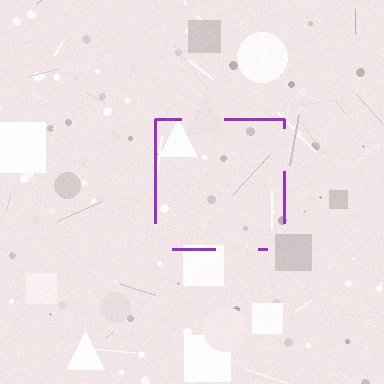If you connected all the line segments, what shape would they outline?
They would outline a square.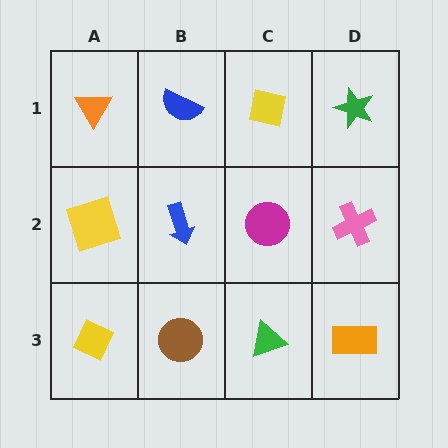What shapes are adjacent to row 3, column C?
A magenta circle (row 2, column C), a brown circle (row 3, column B), an orange rectangle (row 3, column D).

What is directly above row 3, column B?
A blue arrow.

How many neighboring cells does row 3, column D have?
2.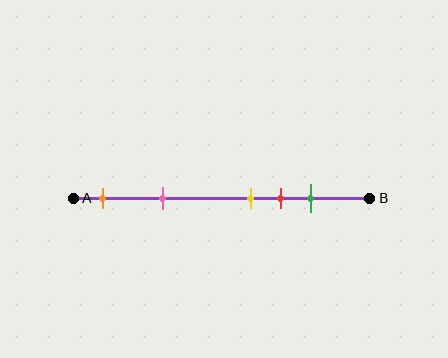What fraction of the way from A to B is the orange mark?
The orange mark is approximately 10% (0.1) of the way from A to B.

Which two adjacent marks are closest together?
The yellow and red marks are the closest adjacent pair.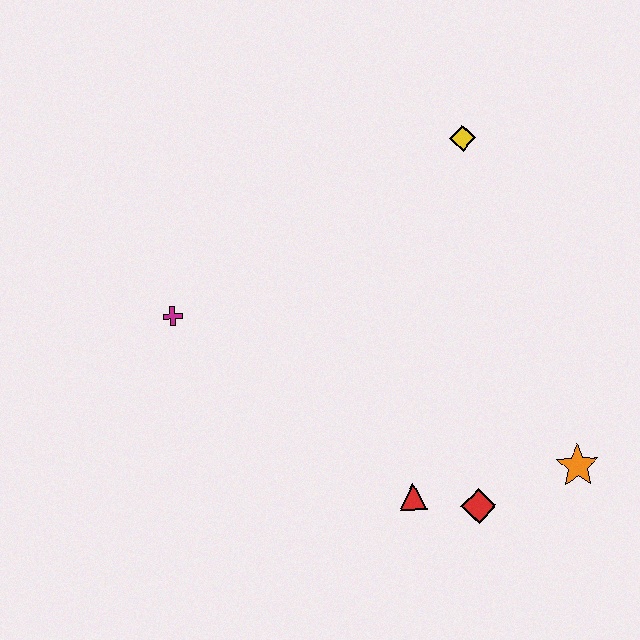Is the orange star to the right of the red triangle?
Yes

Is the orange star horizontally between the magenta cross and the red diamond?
No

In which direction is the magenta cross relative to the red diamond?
The magenta cross is to the left of the red diamond.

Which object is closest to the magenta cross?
The red triangle is closest to the magenta cross.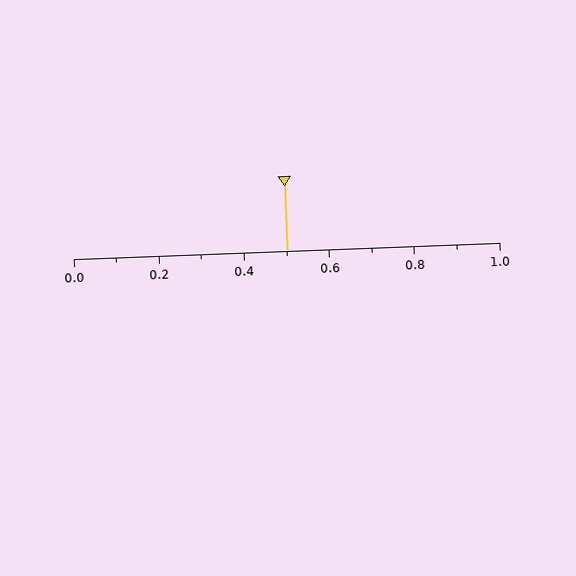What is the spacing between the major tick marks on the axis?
The major ticks are spaced 0.2 apart.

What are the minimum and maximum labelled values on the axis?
The axis runs from 0.0 to 1.0.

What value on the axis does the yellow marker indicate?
The marker indicates approximately 0.5.